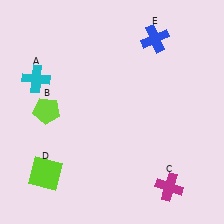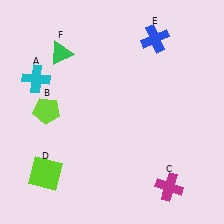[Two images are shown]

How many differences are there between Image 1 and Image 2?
There is 1 difference between the two images.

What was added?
A green triangle (F) was added in Image 2.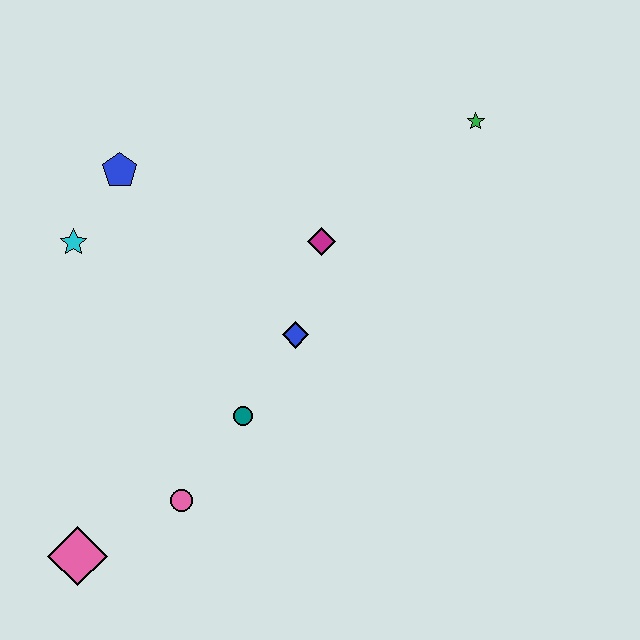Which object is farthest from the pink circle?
The green star is farthest from the pink circle.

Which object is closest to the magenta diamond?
The blue diamond is closest to the magenta diamond.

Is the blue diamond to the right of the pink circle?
Yes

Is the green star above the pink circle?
Yes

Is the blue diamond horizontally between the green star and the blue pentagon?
Yes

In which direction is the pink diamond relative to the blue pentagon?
The pink diamond is below the blue pentagon.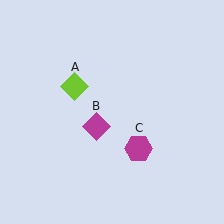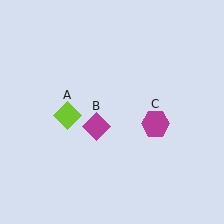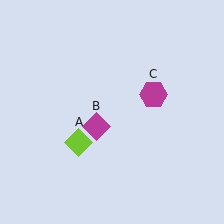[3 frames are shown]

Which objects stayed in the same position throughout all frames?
Magenta diamond (object B) remained stationary.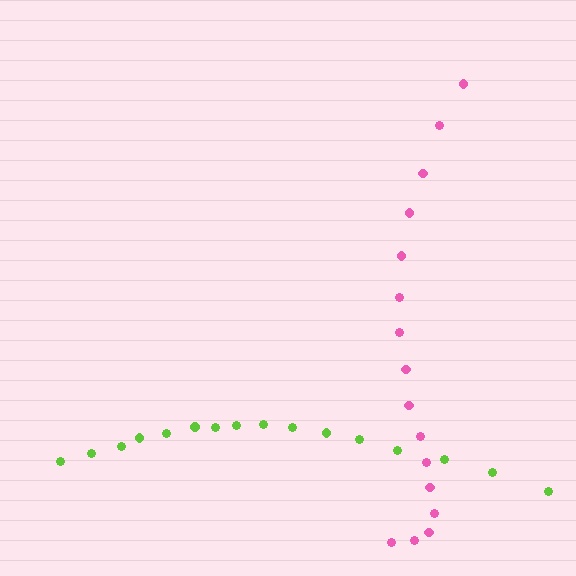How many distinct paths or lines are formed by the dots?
There are 2 distinct paths.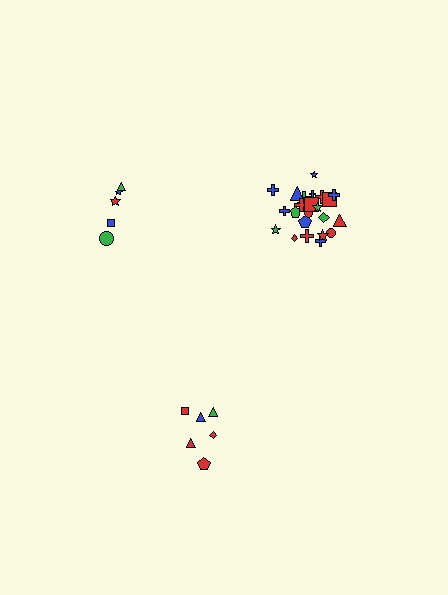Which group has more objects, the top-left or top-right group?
The top-right group.